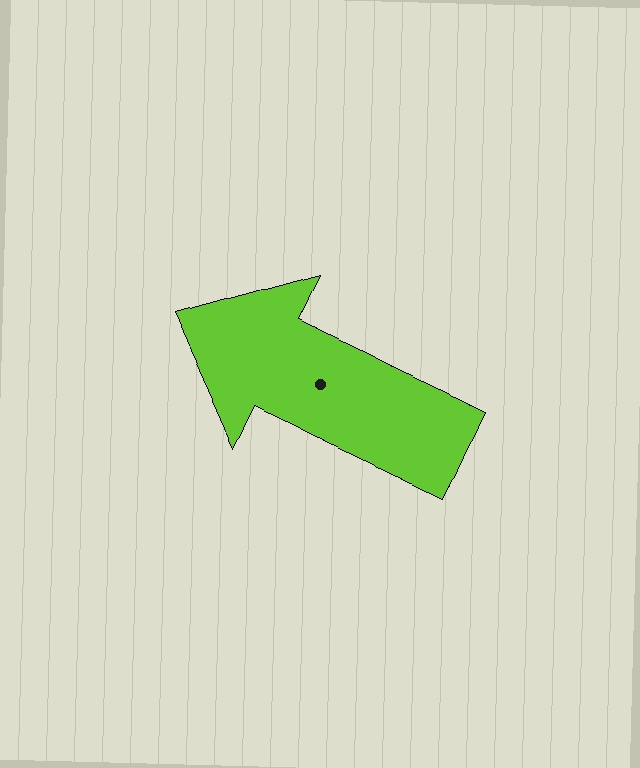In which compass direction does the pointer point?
Northwest.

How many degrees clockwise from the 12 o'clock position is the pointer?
Approximately 295 degrees.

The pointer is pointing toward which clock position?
Roughly 10 o'clock.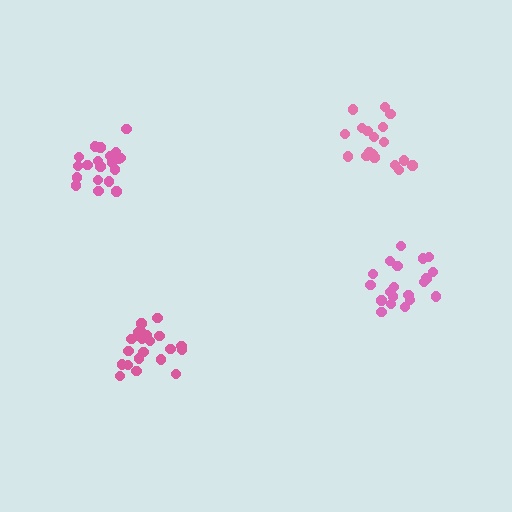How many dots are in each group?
Group 1: 20 dots, Group 2: 21 dots, Group 3: 21 dots, Group 4: 19 dots (81 total).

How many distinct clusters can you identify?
There are 4 distinct clusters.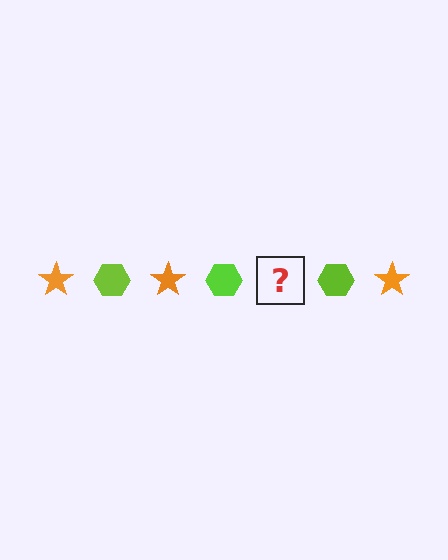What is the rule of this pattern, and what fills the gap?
The rule is that the pattern alternates between orange star and lime hexagon. The gap should be filled with an orange star.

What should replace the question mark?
The question mark should be replaced with an orange star.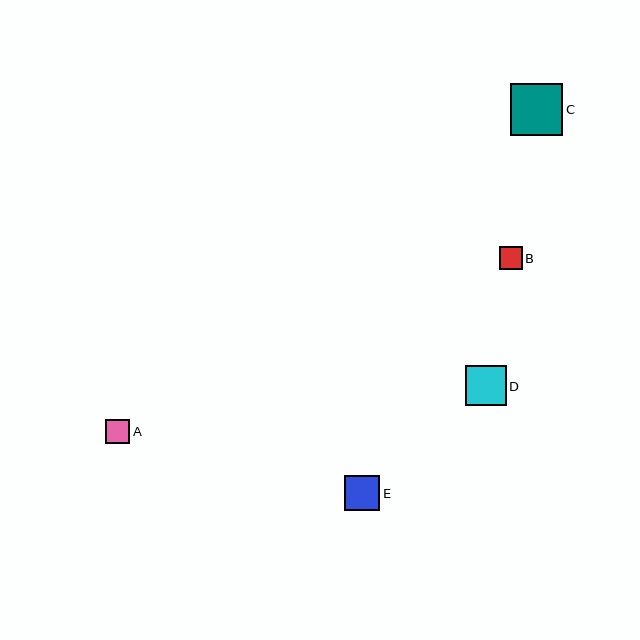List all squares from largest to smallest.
From largest to smallest: C, D, E, A, B.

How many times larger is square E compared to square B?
Square E is approximately 1.5 times the size of square B.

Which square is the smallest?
Square B is the smallest with a size of approximately 23 pixels.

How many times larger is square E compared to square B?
Square E is approximately 1.5 times the size of square B.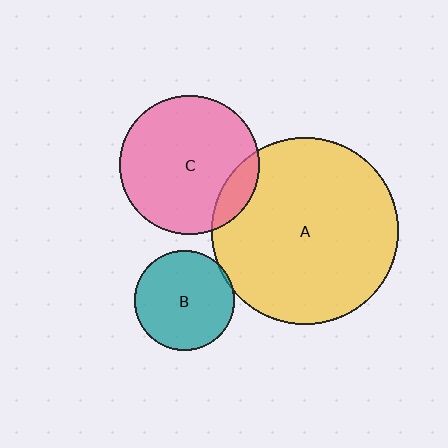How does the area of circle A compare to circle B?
Approximately 3.5 times.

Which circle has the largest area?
Circle A (yellow).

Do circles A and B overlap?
Yes.